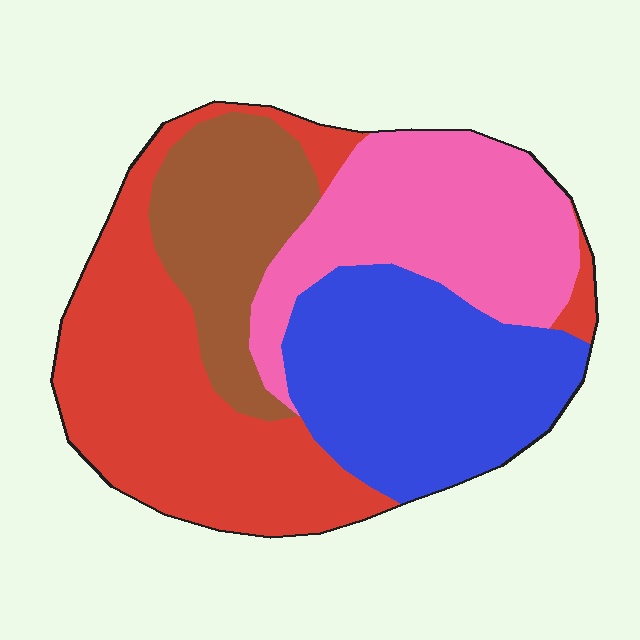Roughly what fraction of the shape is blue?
Blue takes up about one quarter (1/4) of the shape.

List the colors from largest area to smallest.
From largest to smallest: red, blue, pink, brown.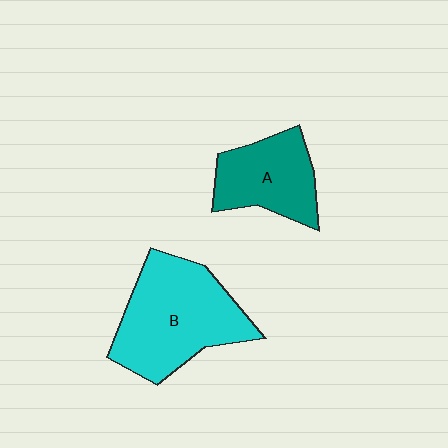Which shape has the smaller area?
Shape A (teal).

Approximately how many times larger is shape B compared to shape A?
Approximately 1.6 times.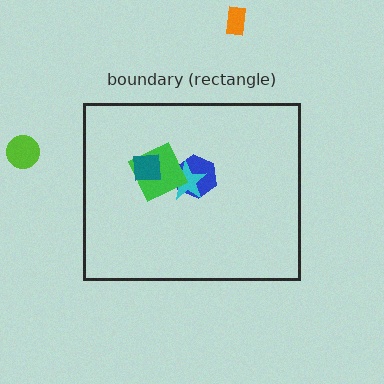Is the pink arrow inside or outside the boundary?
Inside.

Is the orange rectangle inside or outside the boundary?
Outside.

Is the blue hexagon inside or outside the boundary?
Inside.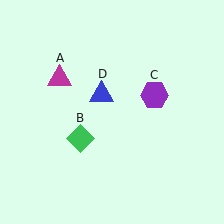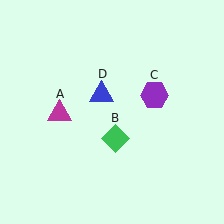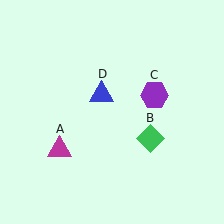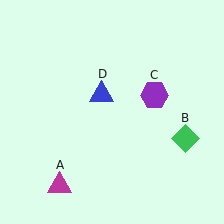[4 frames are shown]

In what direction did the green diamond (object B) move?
The green diamond (object B) moved right.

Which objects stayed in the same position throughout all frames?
Purple hexagon (object C) and blue triangle (object D) remained stationary.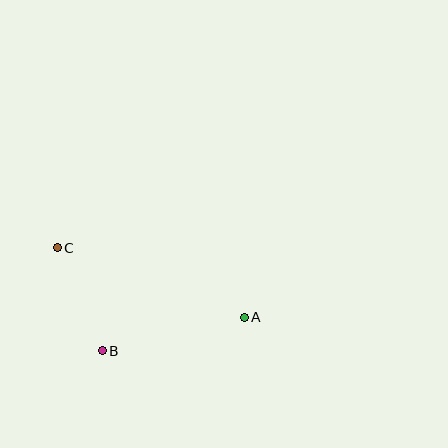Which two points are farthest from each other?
Points A and C are farthest from each other.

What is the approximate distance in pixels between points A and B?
The distance between A and B is approximately 146 pixels.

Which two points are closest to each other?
Points B and C are closest to each other.